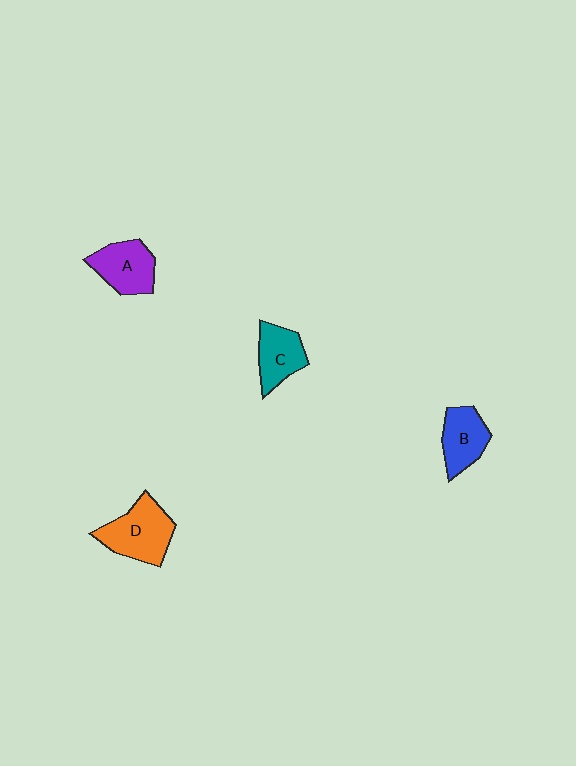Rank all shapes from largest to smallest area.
From largest to smallest: D (orange), A (purple), B (blue), C (teal).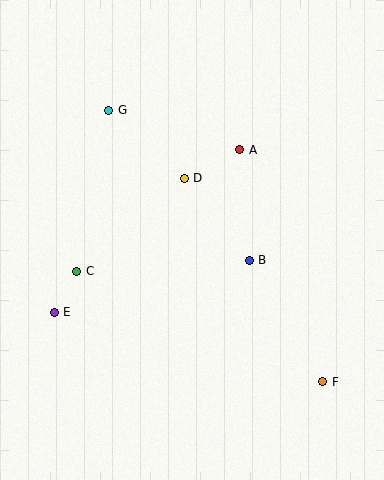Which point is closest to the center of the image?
Point B at (249, 260) is closest to the center.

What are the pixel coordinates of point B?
Point B is at (249, 260).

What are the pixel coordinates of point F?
Point F is at (323, 382).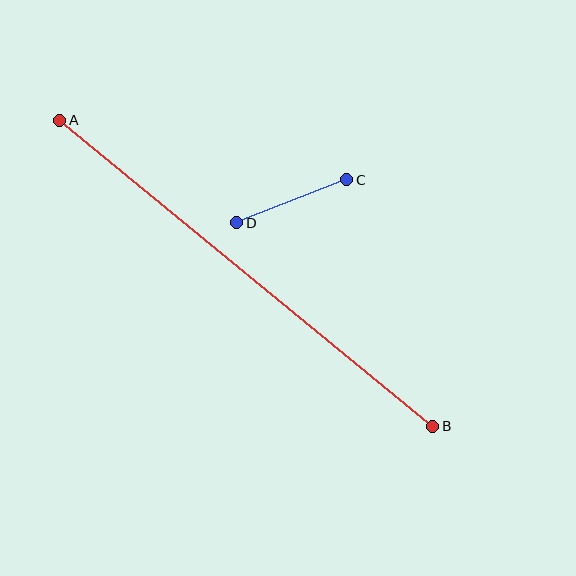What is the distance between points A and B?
The distance is approximately 482 pixels.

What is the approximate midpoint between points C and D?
The midpoint is at approximately (292, 201) pixels.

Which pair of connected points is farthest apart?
Points A and B are farthest apart.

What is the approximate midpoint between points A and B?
The midpoint is at approximately (246, 273) pixels.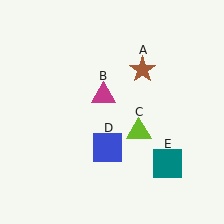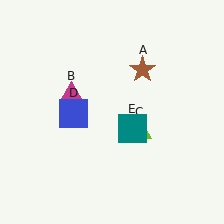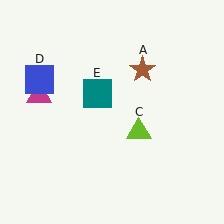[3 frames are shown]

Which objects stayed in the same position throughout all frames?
Brown star (object A) and lime triangle (object C) remained stationary.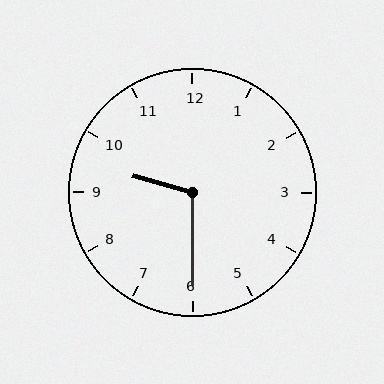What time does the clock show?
9:30.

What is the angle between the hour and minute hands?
Approximately 105 degrees.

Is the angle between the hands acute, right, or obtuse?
It is obtuse.